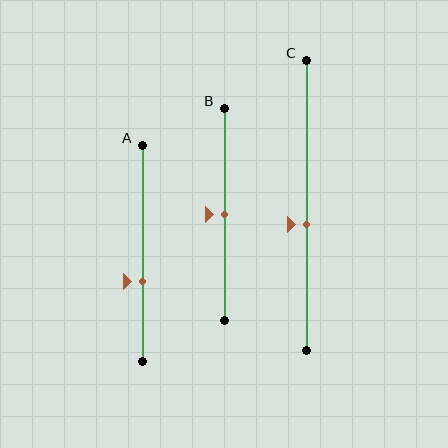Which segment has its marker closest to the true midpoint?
Segment B has its marker closest to the true midpoint.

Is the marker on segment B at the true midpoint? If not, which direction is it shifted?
Yes, the marker on segment B is at the true midpoint.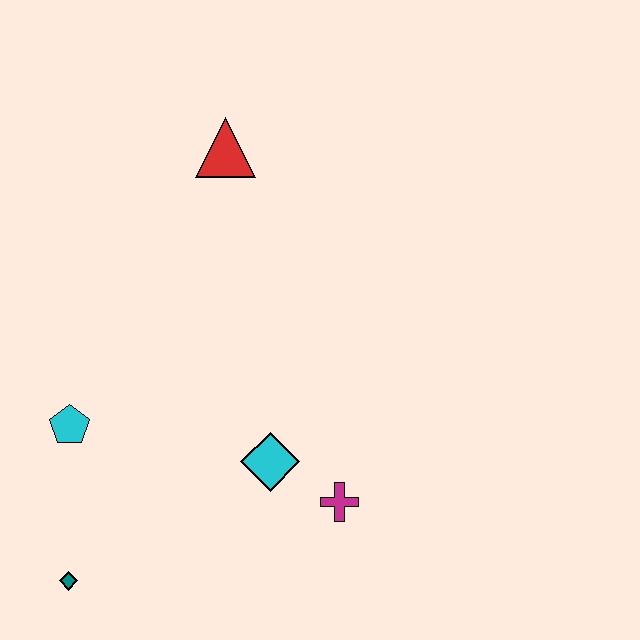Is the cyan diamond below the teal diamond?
No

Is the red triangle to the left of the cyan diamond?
Yes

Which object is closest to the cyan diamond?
The magenta cross is closest to the cyan diamond.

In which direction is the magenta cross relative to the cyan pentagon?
The magenta cross is to the right of the cyan pentagon.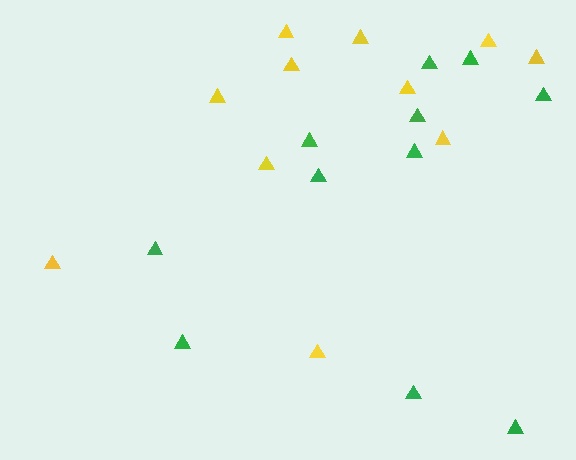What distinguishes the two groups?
There are 2 groups: one group of yellow triangles (11) and one group of green triangles (11).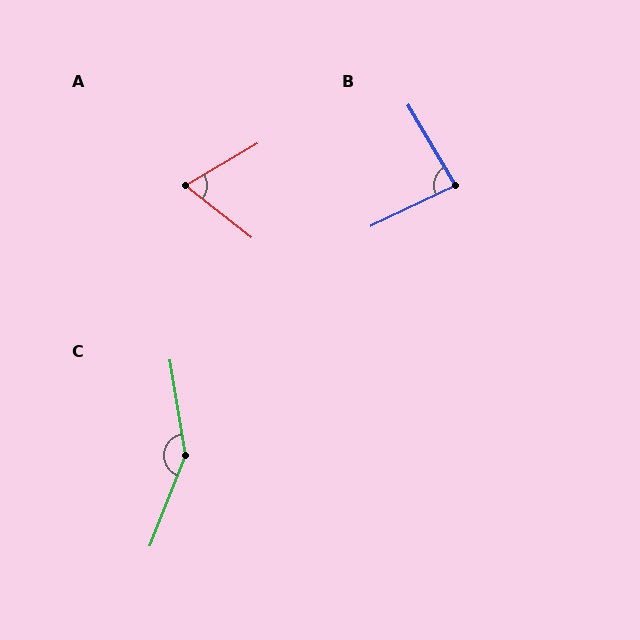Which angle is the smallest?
A, at approximately 69 degrees.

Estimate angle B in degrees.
Approximately 85 degrees.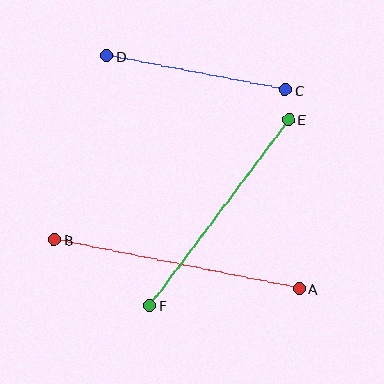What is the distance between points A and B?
The distance is approximately 249 pixels.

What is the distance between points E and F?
The distance is approximately 232 pixels.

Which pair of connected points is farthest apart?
Points A and B are farthest apart.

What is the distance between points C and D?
The distance is approximately 182 pixels.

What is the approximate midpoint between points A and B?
The midpoint is at approximately (177, 264) pixels.